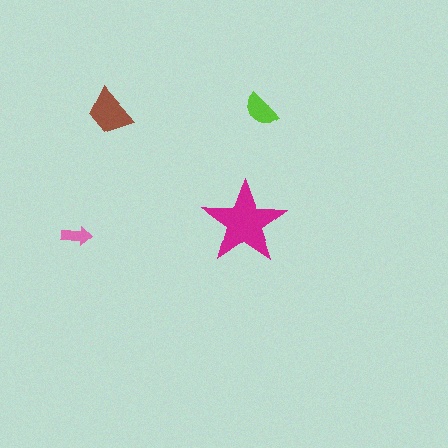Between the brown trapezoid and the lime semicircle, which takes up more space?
The brown trapezoid.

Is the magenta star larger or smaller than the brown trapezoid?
Larger.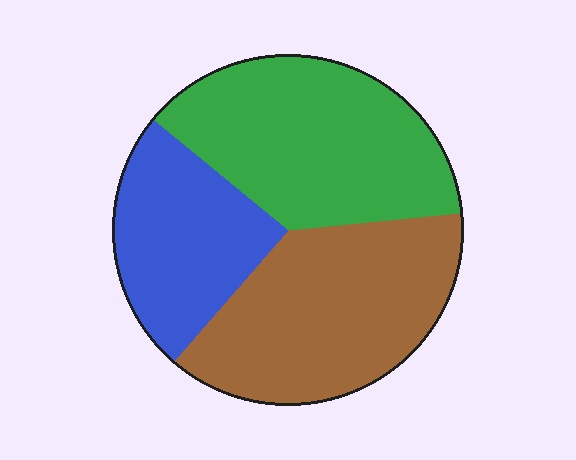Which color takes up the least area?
Blue, at roughly 25%.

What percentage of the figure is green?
Green takes up about three eighths (3/8) of the figure.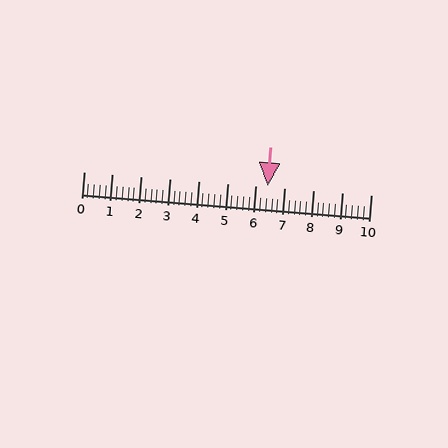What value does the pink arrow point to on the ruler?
The pink arrow points to approximately 6.4.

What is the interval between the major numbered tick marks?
The major tick marks are spaced 1 units apart.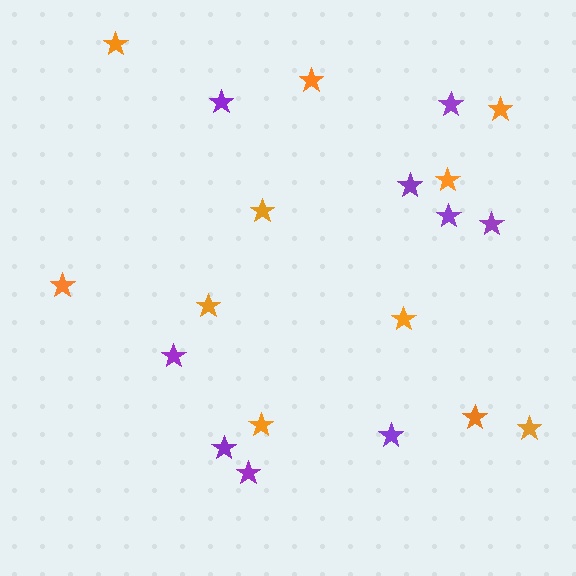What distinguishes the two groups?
There are 2 groups: one group of orange stars (11) and one group of purple stars (9).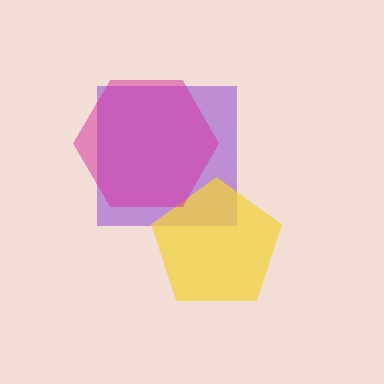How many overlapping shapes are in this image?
There are 3 overlapping shapes in the image.